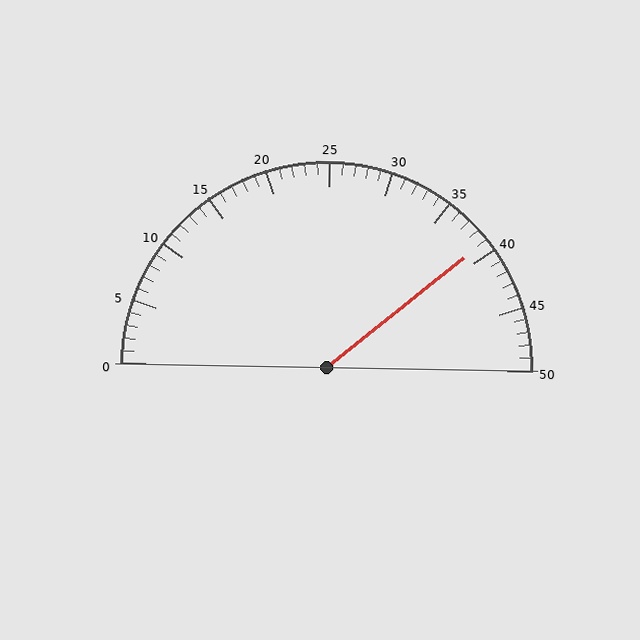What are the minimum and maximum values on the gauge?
The gauge ranges from 0 to 50.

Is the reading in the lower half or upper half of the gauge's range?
The reading is in the upper half of the range (0 to 50).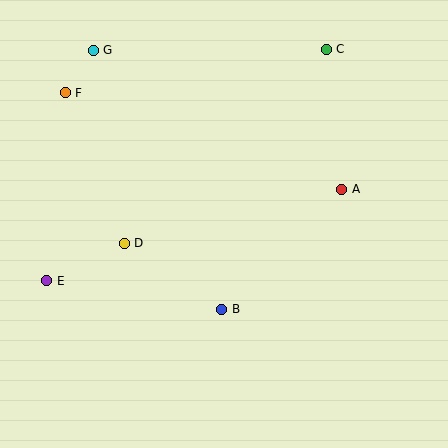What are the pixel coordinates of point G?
Point G is at (93, 50).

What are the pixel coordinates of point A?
Point A is at (342, 189).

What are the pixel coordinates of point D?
Point D is at (124, 243).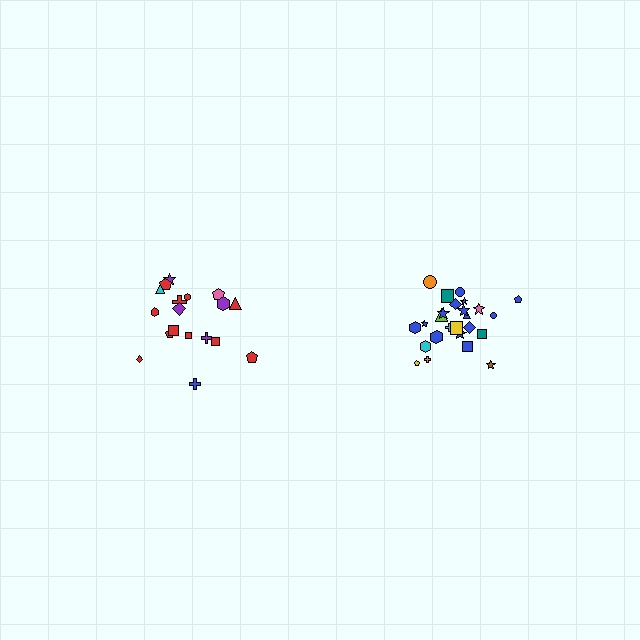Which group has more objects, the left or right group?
The right group.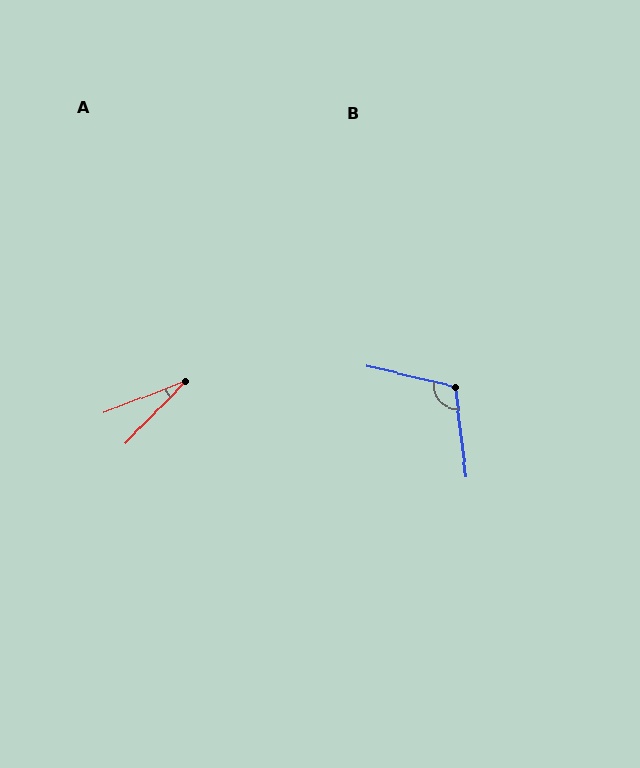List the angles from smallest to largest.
A (25°), B (111°).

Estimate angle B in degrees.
Approximately 111 degrees.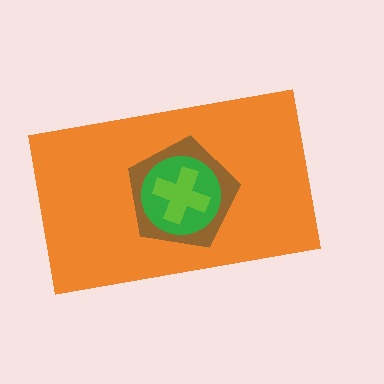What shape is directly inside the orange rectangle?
The brown pentagon.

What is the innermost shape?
The lime cross.